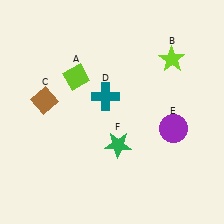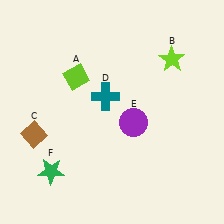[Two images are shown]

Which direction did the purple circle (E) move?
The purple circle (E) moved left.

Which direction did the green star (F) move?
The green star (F) moved left.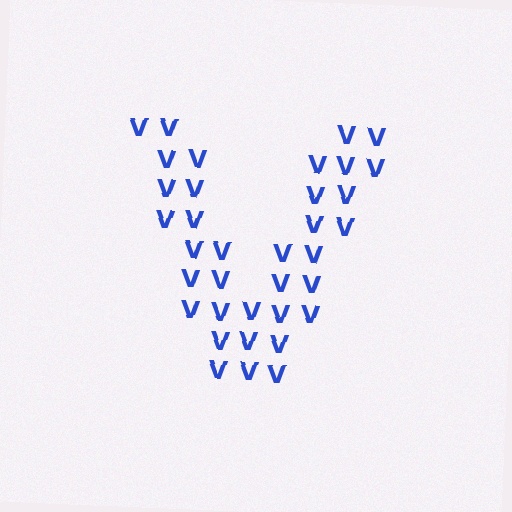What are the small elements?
The small elements are letter V's.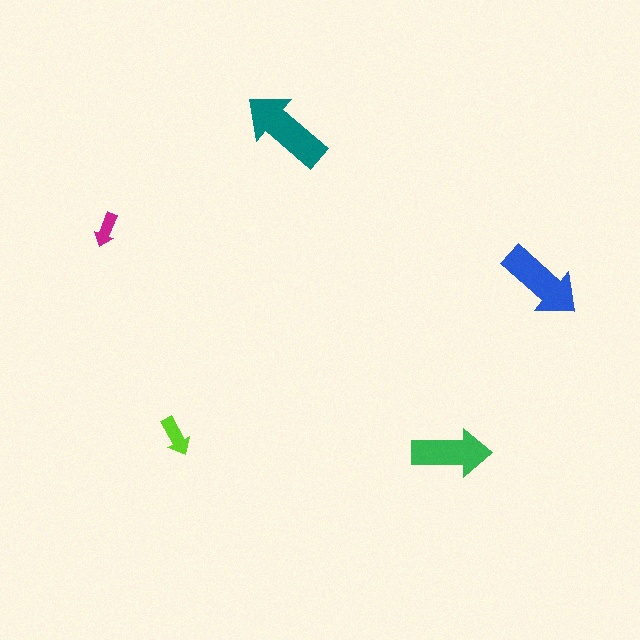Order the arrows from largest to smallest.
the teal one, the blue one, the green one, the lime one, the magenta one.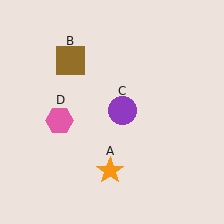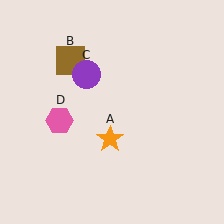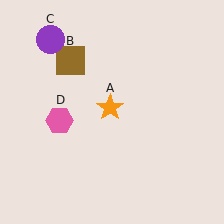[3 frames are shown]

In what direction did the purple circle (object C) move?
The purple circle (object C) moved up and to the left.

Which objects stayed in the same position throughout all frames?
Brown square (object B) and pink hexagon (object D) remained stationary.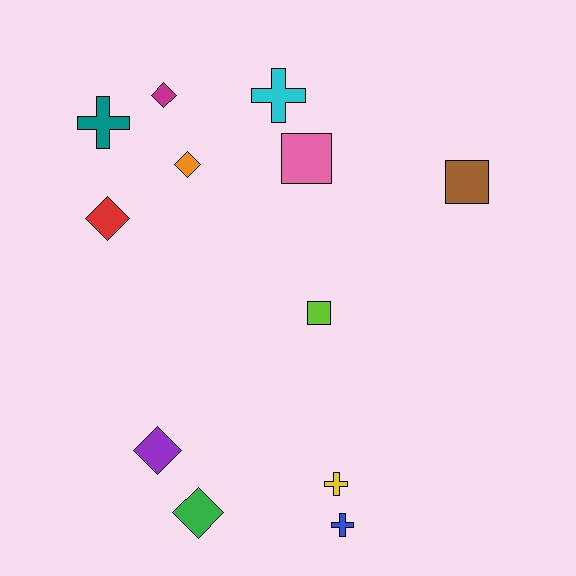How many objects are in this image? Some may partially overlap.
There are 12 objects.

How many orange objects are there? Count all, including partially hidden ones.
There is 1 orange object.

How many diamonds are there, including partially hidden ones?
There are 5 diamonds.